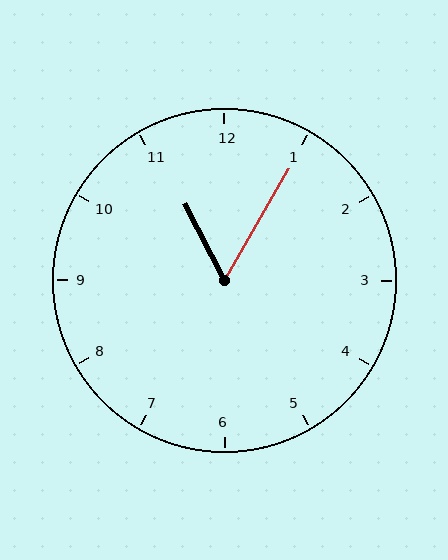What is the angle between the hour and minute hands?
Approximately 58 degrees.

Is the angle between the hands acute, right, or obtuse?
It is acute.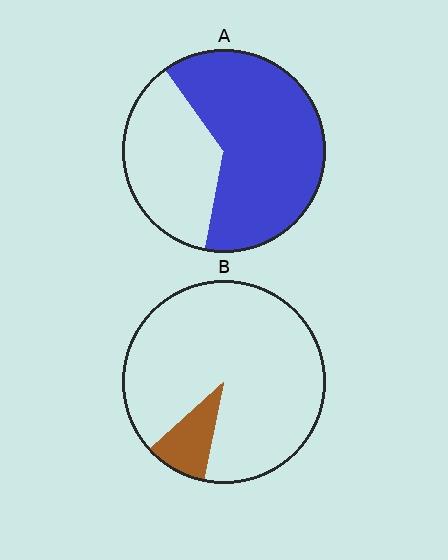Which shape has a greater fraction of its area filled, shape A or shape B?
Shape A.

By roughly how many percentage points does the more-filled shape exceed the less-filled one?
By roughly 55 percentage points (A over B).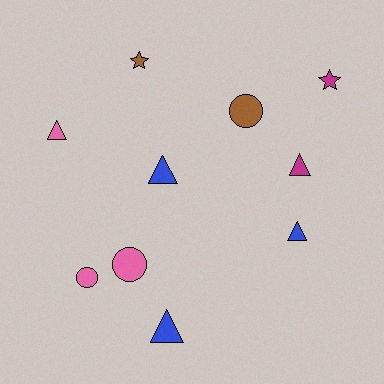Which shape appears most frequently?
Triangle, with 5 objects.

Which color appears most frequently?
Pink, with 3 objects.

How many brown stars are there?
There is 1 brown star.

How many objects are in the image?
There are 10 objects.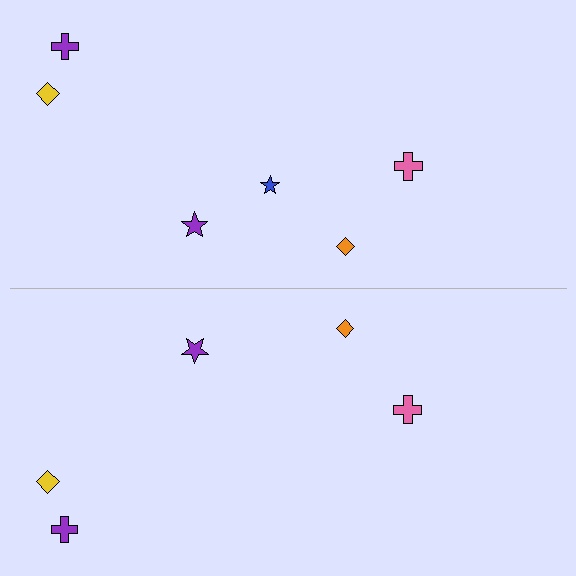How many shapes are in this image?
There are 11 shapes in this image.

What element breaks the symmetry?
A blue star is missing from the bottom side.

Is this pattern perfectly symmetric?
No, the pattern is not perfectly symmetric. A blue star is missing from the bottom side.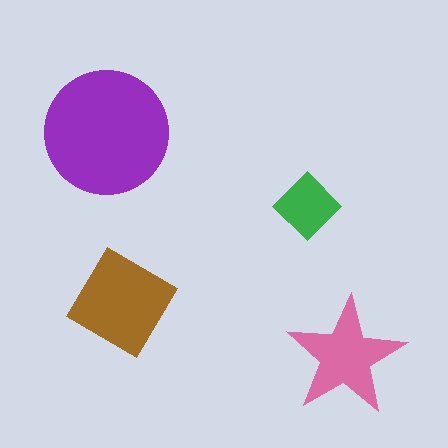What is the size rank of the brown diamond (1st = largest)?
2nd.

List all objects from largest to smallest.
The purple circle, the brown diamond, the pink star, the green diamond.